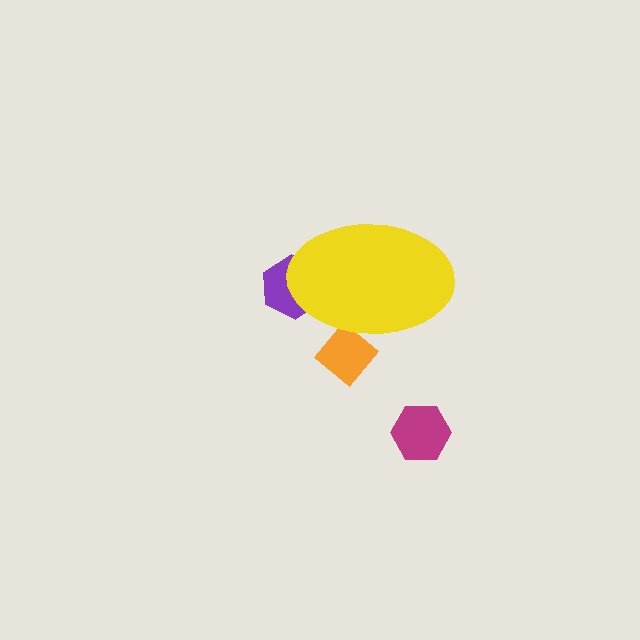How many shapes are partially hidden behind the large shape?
2 shapes are partially hidden.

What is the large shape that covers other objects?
A yellow ellipse.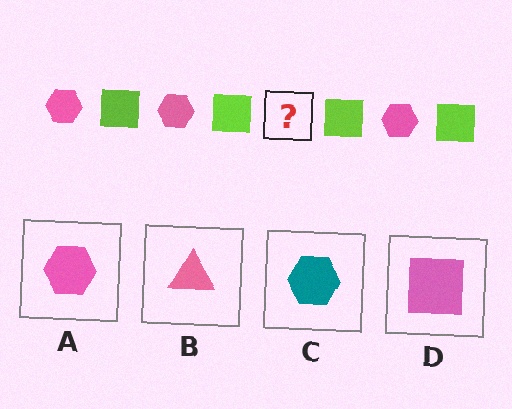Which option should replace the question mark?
Option A.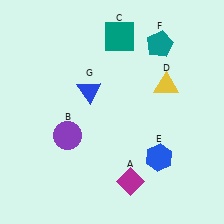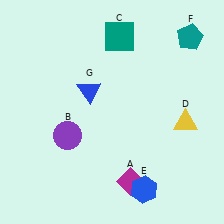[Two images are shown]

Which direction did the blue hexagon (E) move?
The blue hexagon (E) moved down.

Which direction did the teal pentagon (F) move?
The teal pentagon (F) moved right.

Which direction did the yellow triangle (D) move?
The yellow triangle (D) moved down.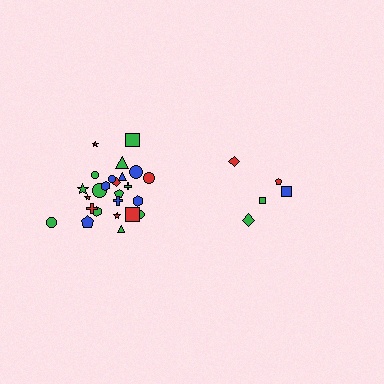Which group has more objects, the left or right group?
The left group.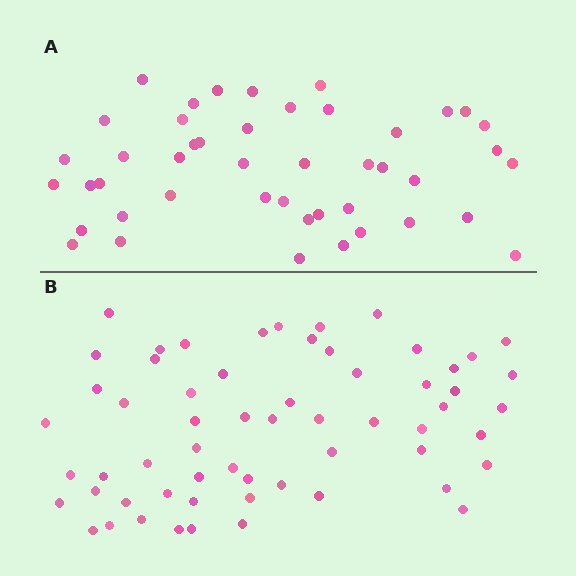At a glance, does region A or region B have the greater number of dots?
Region B (the bottom region) has more dots.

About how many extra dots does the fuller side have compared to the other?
Region B has approximately 15 more dots than region A.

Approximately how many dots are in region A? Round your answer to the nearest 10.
About 40 dots. (The exact count is 45, which rounds to 40.)